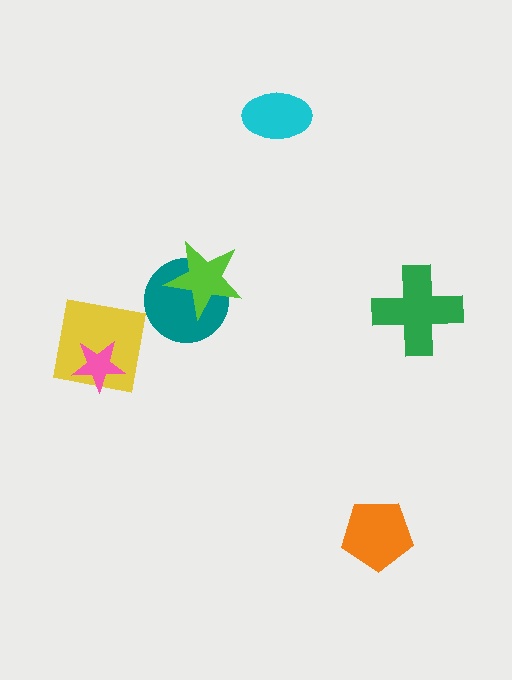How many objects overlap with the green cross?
0 objects overlap with the green cross.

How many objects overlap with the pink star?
1 object overlaps with the pink star.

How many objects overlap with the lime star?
1 object overlaps with the lime star.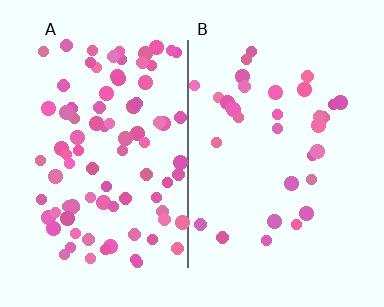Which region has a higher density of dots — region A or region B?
A (the left).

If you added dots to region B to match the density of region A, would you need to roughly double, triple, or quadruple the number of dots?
Approximately triple.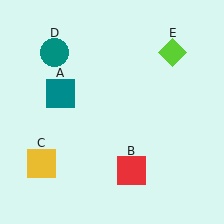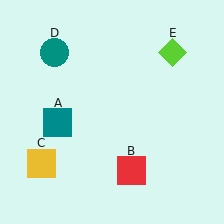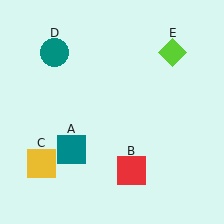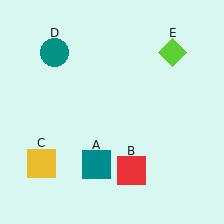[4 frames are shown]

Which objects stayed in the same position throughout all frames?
Red square (object B) and yellow square (object C) and teal circle (object D) and lime diamond (object E) remained stationary.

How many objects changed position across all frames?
1 object changed position: teal square (object A).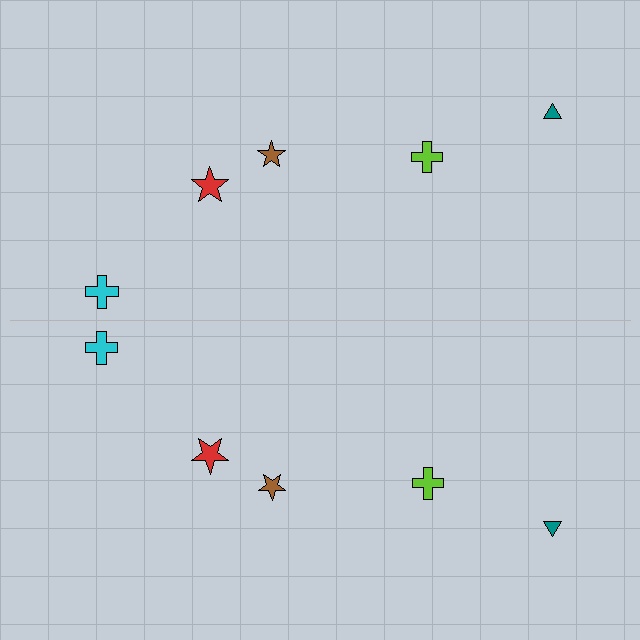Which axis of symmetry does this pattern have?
The pattern has a horizontal axis of symmetry running through the center of the image.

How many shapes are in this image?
There are 10 shapes in this image.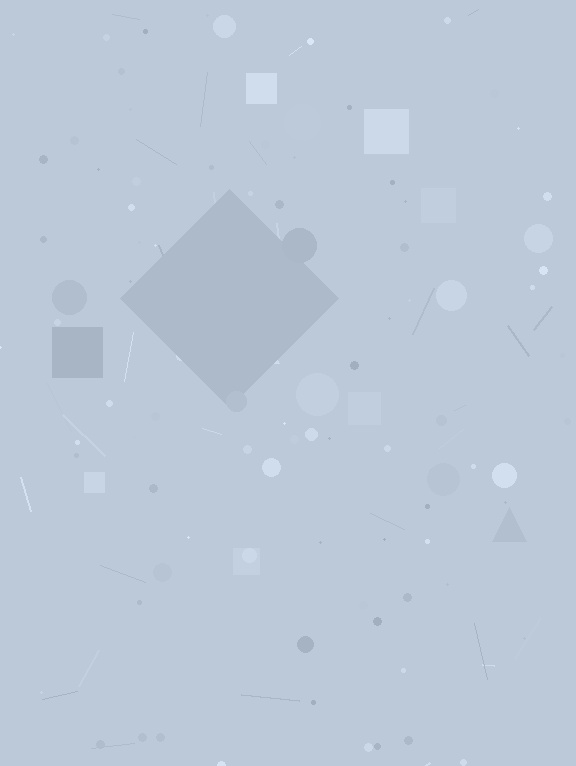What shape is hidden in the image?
A diamond is hidden in the image.